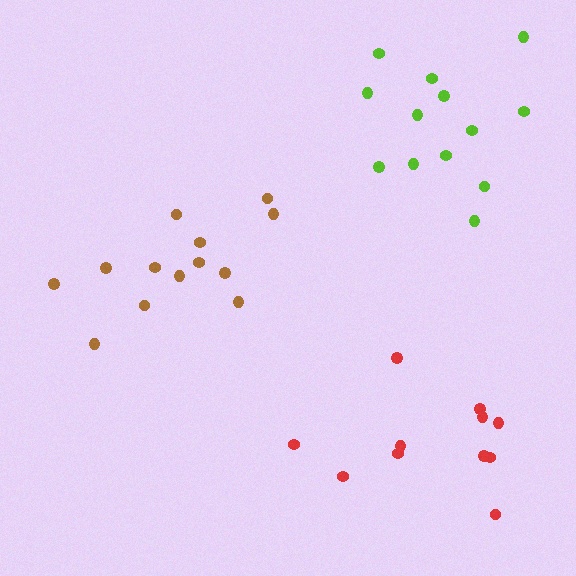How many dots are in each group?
Group 1: 11 dots, Group 2: 13 dots, Group 3: 13 dots (37 total).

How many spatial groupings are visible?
There are 3 spatial groupings.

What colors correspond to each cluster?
The clusters are colored: red, brown, lime.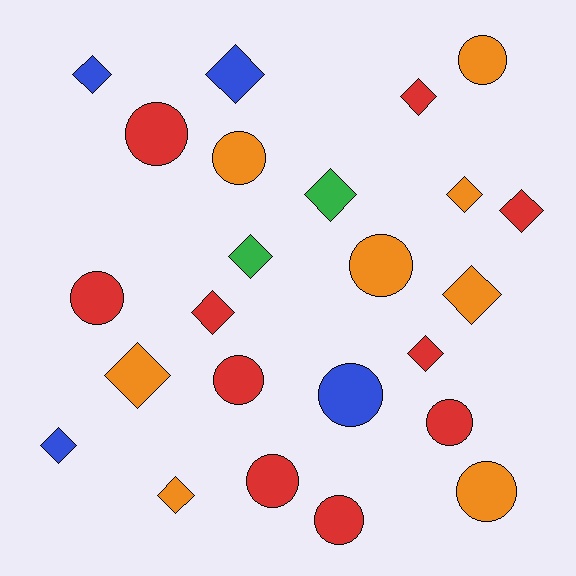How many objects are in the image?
There are 24 objects.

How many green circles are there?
There are no green circles.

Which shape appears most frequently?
Diamond, with 13 objects.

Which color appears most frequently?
Red, with 10 objects.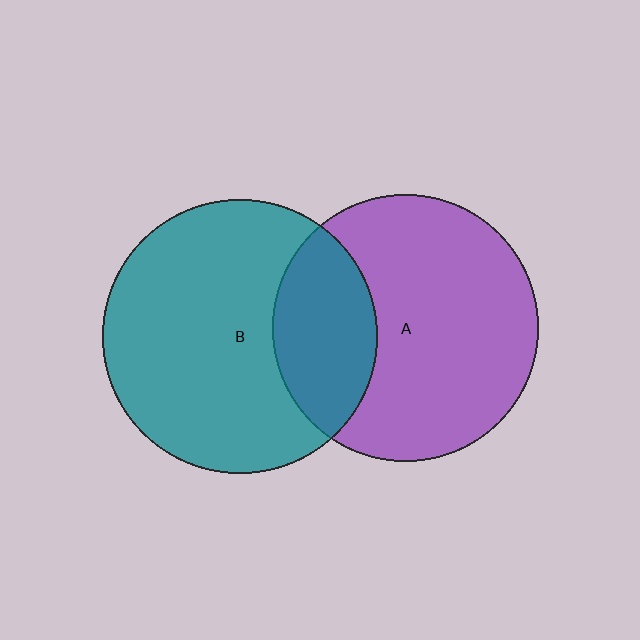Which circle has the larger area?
Circle B (teal).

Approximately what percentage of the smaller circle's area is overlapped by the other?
Approximately 30%.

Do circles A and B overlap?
Yes.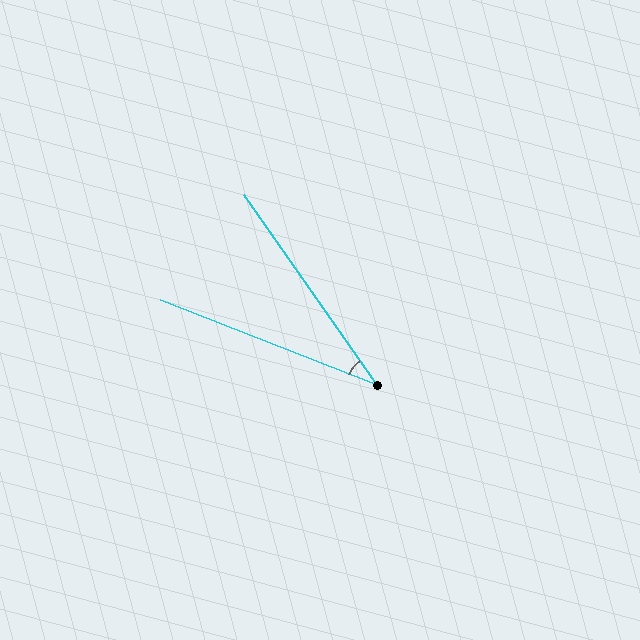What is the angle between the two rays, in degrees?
Approximately 34 degrees.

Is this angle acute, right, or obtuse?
It is acute.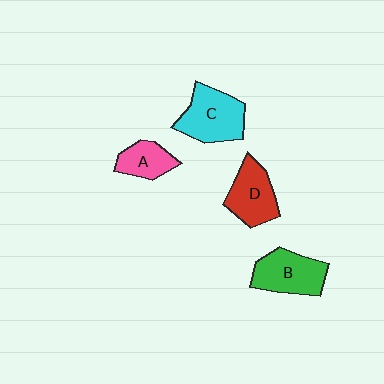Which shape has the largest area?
Shape C (cyan).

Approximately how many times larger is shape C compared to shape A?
Approximately 1.7 times.